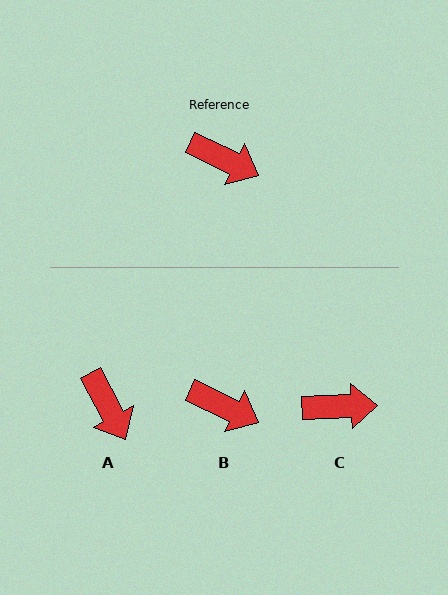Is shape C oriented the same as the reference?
No, it is off by about 28 degrees.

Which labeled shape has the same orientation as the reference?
B.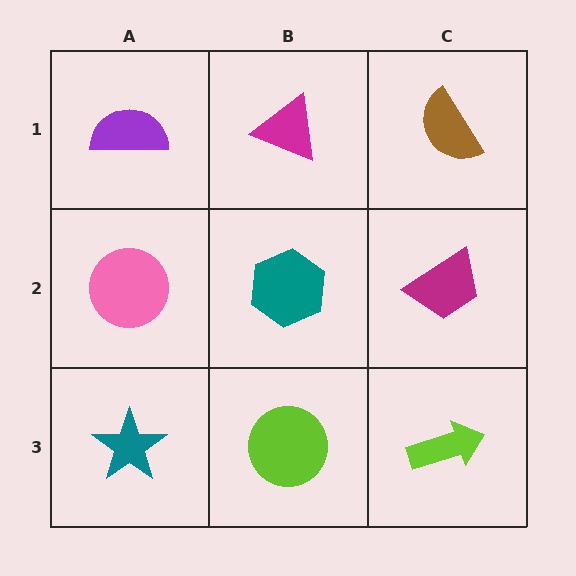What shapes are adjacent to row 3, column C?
A magenta trapezoid (row 2, column C), a lime circle (row 3, column B).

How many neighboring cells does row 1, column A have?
2.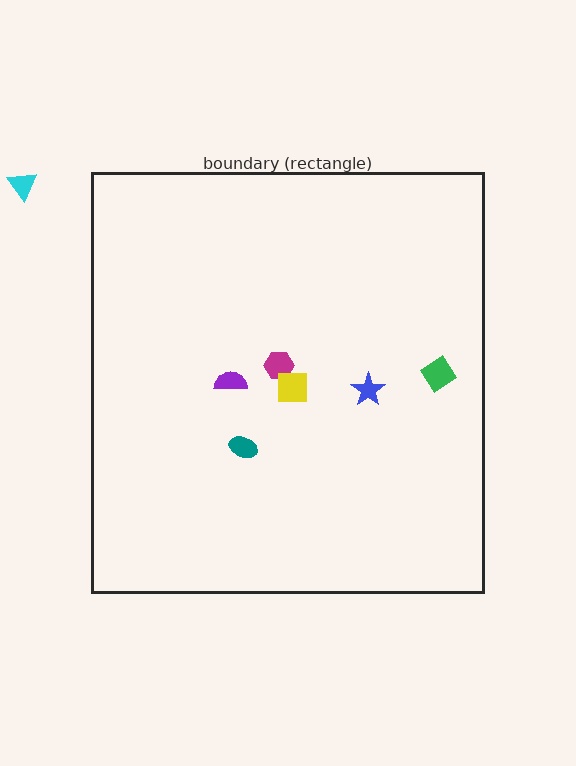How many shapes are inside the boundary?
6 inside, 1 outside.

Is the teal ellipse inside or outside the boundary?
Inside.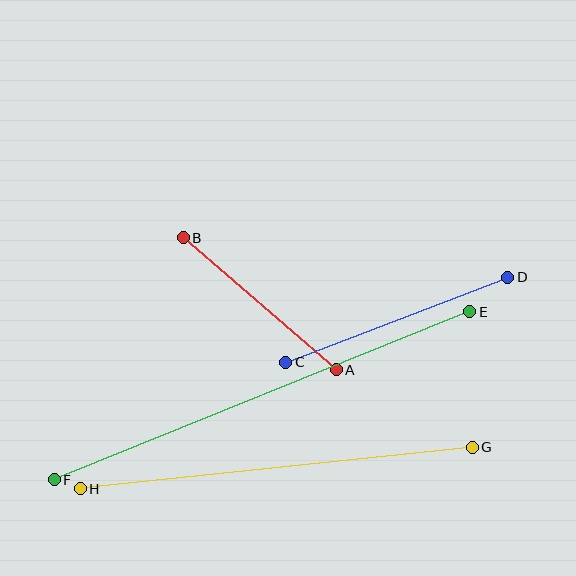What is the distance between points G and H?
The distance is approximately 394 pixels.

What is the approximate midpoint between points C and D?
The midpoint is at approximately (397, 320) pixels.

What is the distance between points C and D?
The distance is approximately 238 pixels.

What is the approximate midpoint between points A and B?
The midpoint is at approximately (260, 304) pixels.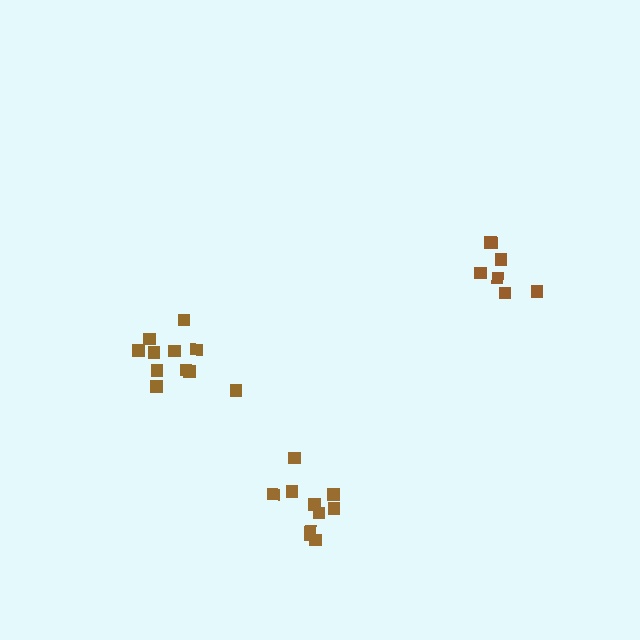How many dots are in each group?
Group 1: 7 dots, Group 2: 11 dots, Group 3: 10 dots (28 total).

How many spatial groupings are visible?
There are 3 spatial groupings.